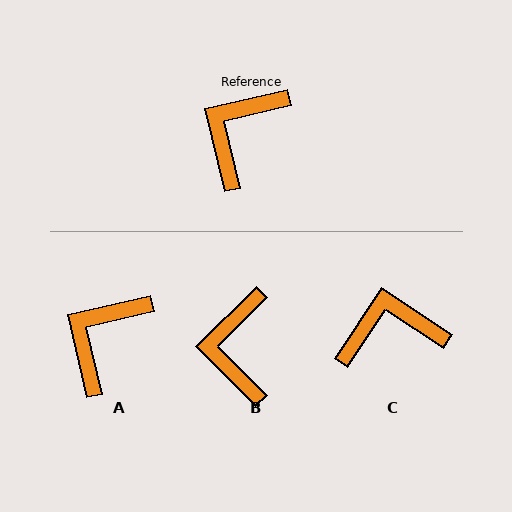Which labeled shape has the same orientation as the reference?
A.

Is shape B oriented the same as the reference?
No, it is off by about 31 degrees.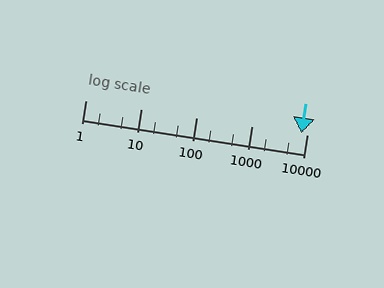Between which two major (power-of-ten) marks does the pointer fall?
The pointer is between 1000 and 10000.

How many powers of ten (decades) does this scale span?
The scale spans 4 decades, from 1 to 10000.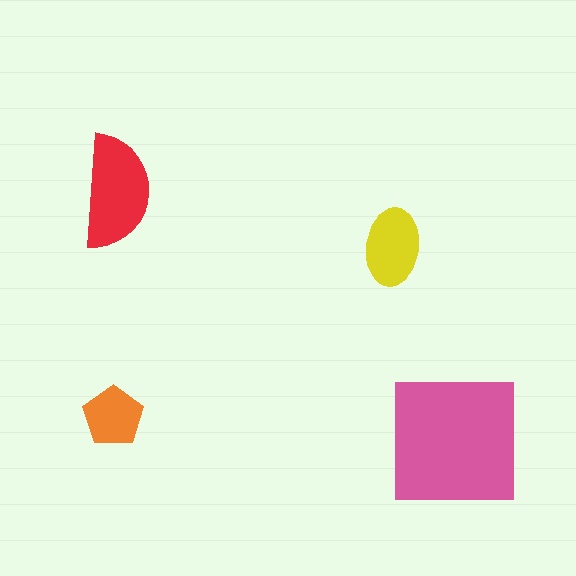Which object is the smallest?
The orange pentagon.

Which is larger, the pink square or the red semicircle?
The pink square.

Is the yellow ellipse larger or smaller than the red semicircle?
Smaller.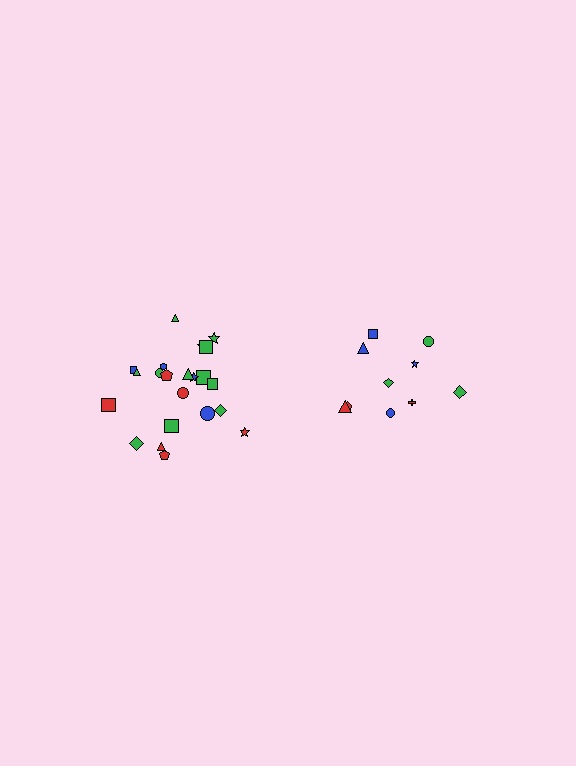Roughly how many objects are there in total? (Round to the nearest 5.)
Roughly 30 objects in total.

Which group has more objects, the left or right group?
The left group.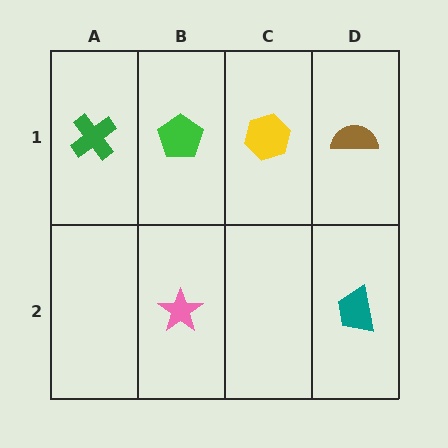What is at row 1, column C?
A yellow hexagon.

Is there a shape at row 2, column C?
No, that cell is empty.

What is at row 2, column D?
A teal trapezoid.